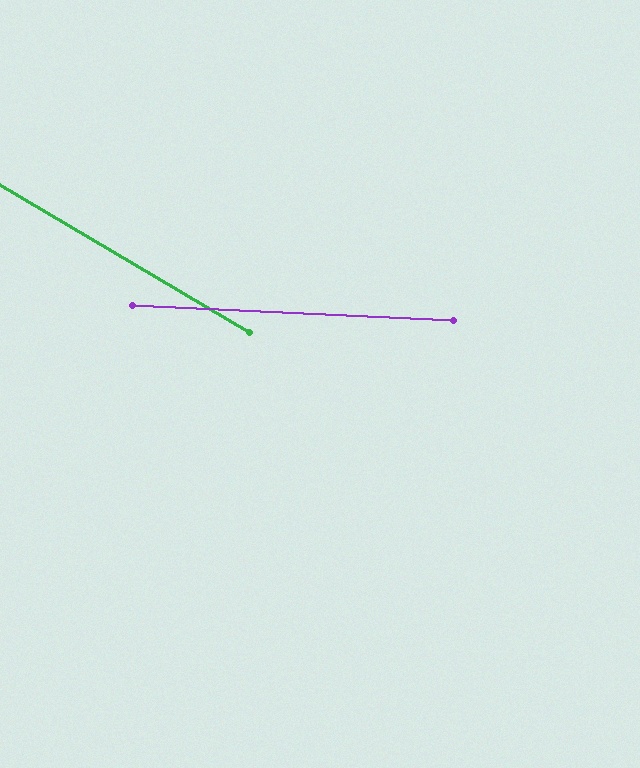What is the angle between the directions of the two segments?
Approximately 28 degrees.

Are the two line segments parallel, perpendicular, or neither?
Neither parallel nor perpendicular — they differ by about 28°.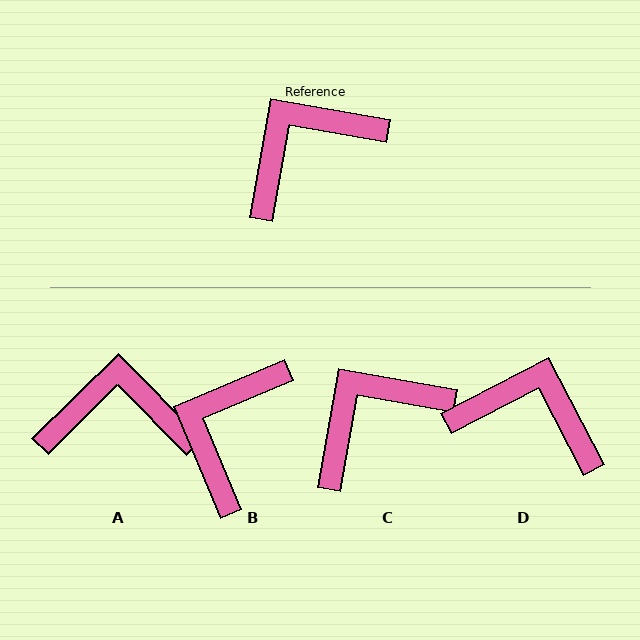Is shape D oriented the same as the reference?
No, it is off by about 52 degrees.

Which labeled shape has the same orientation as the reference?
C.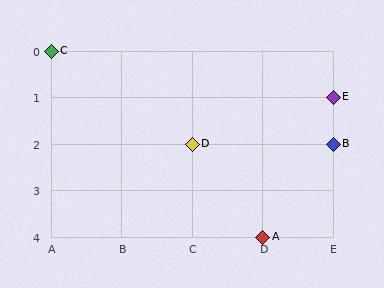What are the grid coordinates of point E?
Point E is at grid coordinates (E, 1).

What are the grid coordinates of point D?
Point D is at grid coordinates (C, 2).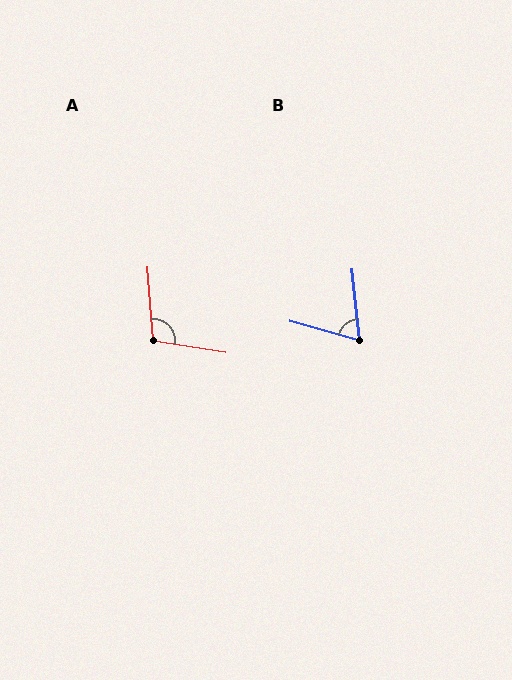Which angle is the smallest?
B, at approximately 68 degrees.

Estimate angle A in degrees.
Approximately 103 degrees.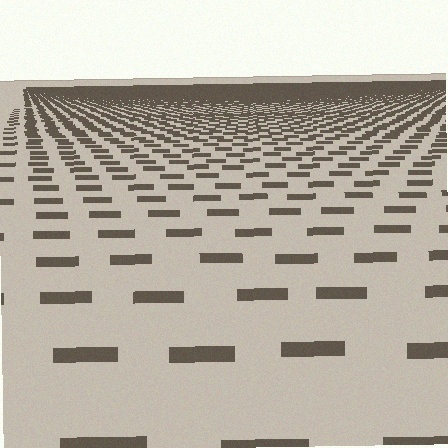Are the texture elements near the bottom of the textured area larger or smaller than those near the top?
Larger. Near the bottom, elements are closer to the viewer and appear at a bigger on-screen size.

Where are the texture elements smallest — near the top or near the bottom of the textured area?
Near the top.